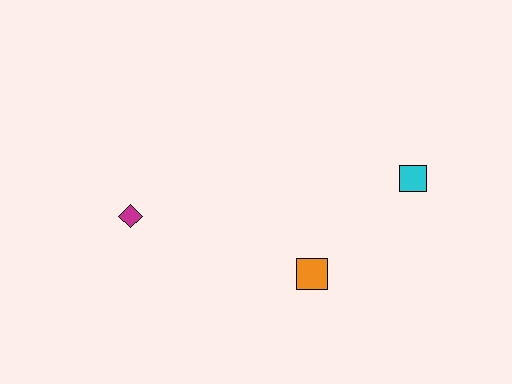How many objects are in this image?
There are 3 objects.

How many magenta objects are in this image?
There is 1 magenta object.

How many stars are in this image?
There are no stars.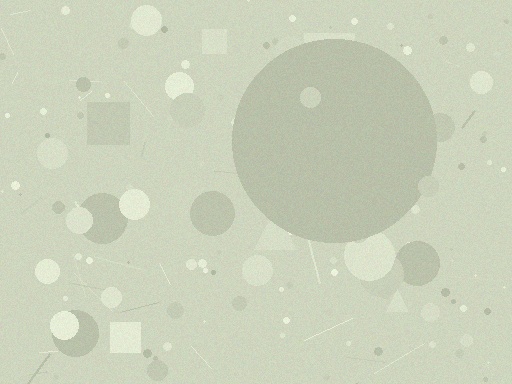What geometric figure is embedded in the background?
A circle is embedded in the background.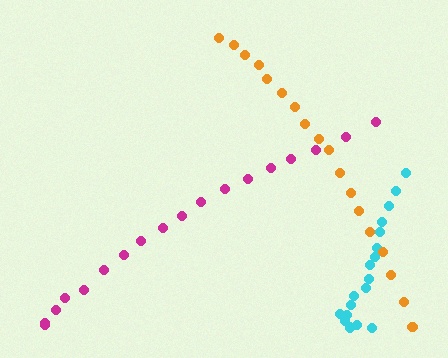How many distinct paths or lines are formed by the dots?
There are 3 distinct paths.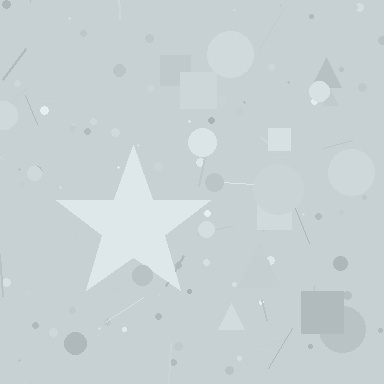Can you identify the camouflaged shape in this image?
The camouflaged shape is a star.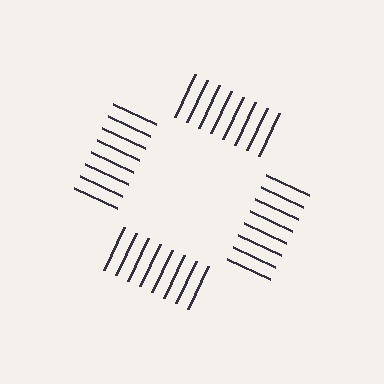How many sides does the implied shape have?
4 sides — the line-ends trace a square.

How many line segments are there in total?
32 — 8 along each of the 4 edges.